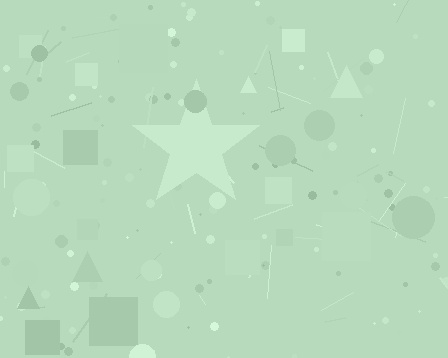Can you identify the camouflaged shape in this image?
The camouflaged shape is a star.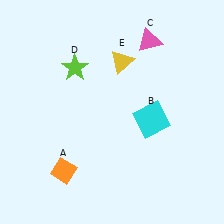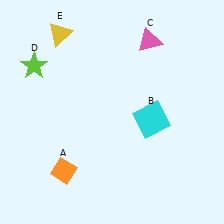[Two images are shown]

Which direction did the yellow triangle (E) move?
The yellow triangle (E) moved left.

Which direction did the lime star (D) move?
The lime star (D) moved left.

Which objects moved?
The objects that moved are: the lime star (D), the yellow triangle (E).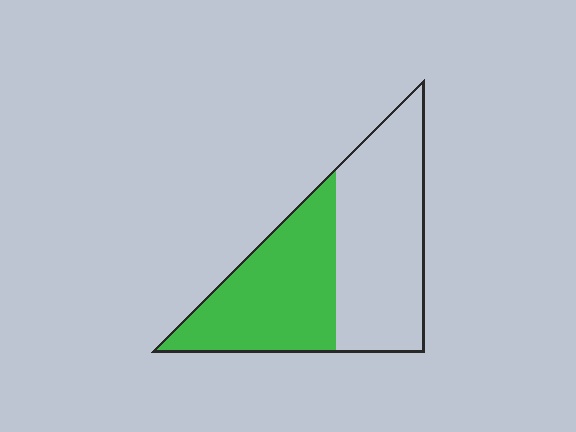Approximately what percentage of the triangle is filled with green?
Approximately 45%.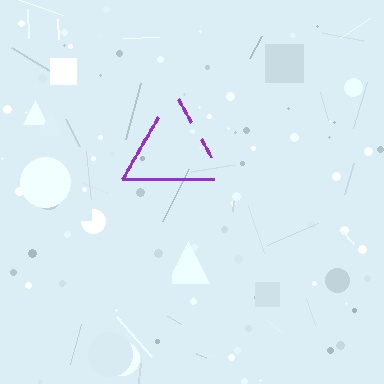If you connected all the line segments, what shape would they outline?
They would outline a triangle.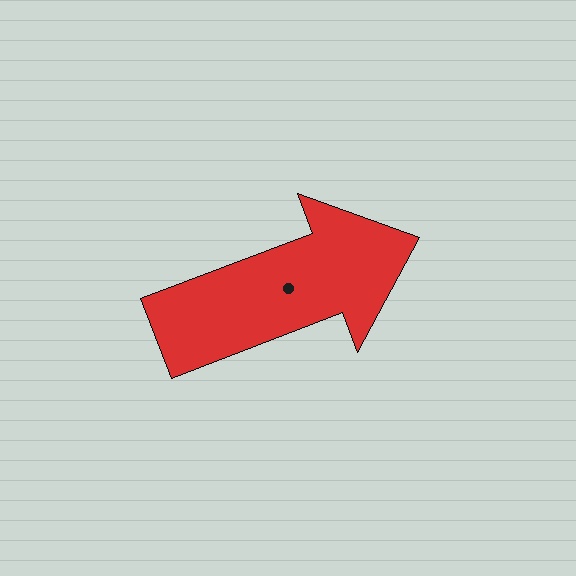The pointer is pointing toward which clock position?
Roughly 2 o'clock.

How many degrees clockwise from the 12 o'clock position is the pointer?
Approximately 69 degrees.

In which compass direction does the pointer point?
East.